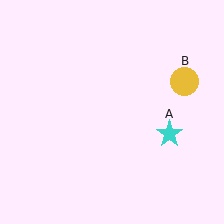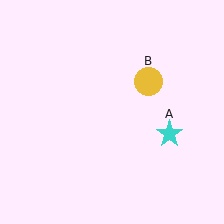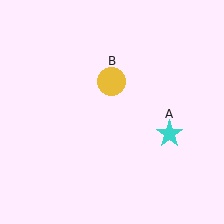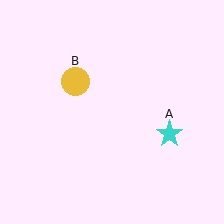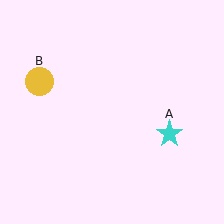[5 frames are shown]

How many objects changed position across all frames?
1 object changed position: yellow circle (object B).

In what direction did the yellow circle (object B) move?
The yellow circle (object B) moved left.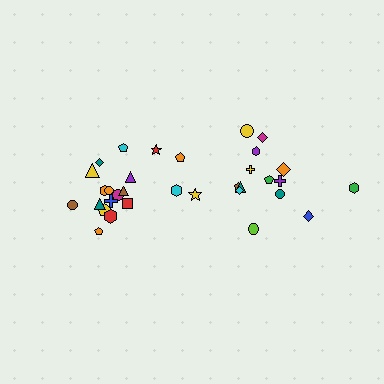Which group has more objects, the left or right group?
The left group.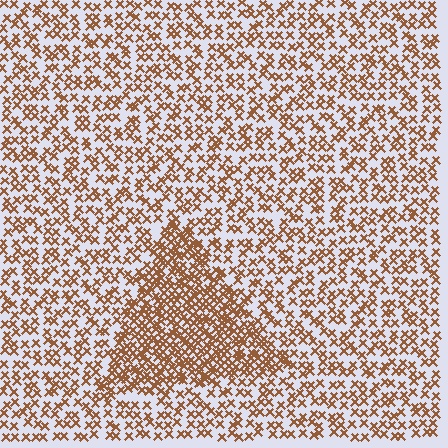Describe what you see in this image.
The image contains small brown elements arranged at two different densities. A triangle-shaped region is visible where the elements are more densely packed than the surrounding area.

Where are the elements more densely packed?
The elements are more densely packed inside the triangle boundary.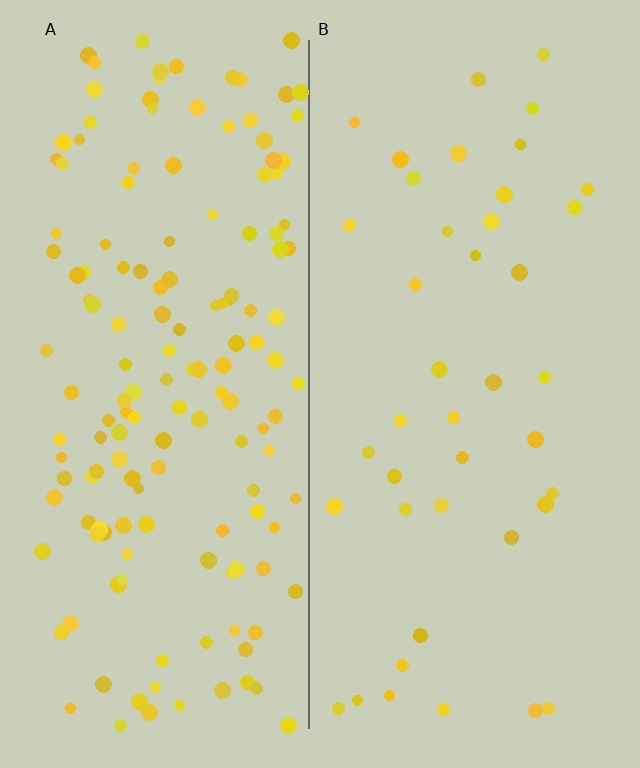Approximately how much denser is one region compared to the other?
Approximately 3.7× — region A over region B.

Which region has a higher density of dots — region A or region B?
A (the left).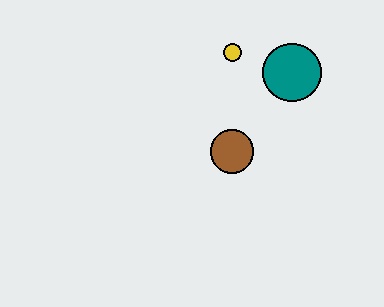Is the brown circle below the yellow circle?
Yes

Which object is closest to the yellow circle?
The teal circle is closest to the yellow circle.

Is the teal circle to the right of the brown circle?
Yes